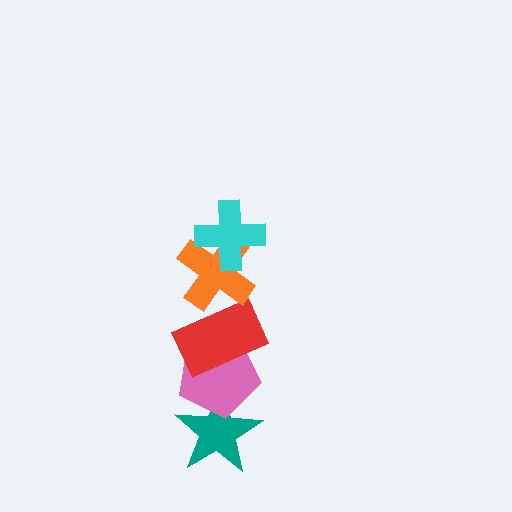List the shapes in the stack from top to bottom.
From top to bottom: the cyan cross, the orange cross, the red rectangle, the pink pentagon, the teal star.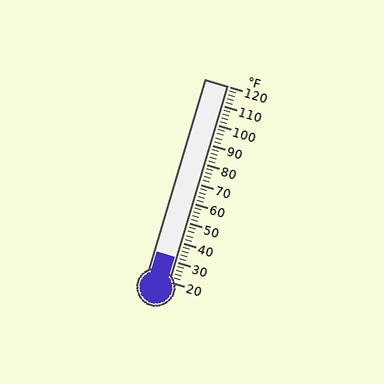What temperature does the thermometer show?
The thermometer shows approximately 32°F.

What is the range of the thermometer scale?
The thermometer scale ranges from 20°F to 120°F.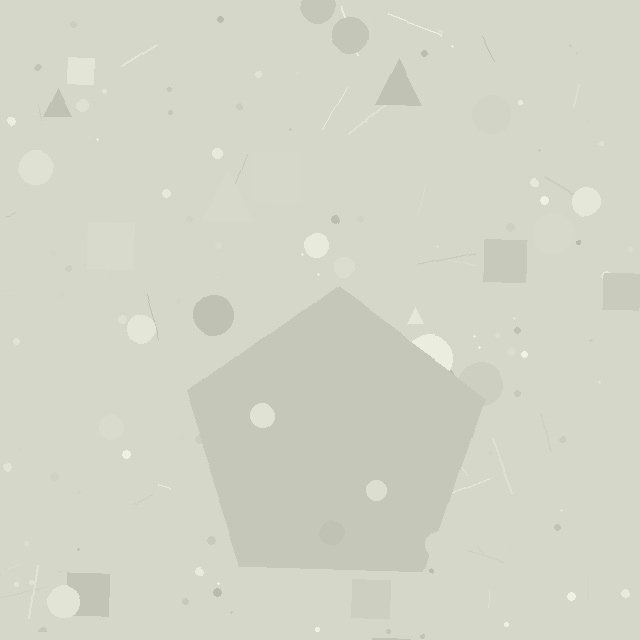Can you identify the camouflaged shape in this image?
The camouflaged shape is a pentagon.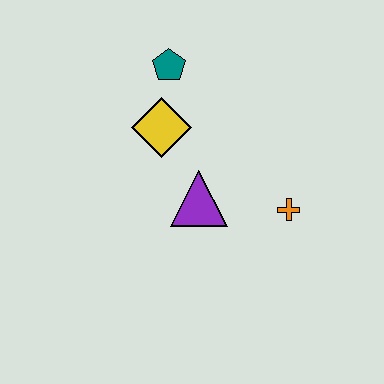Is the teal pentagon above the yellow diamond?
Yes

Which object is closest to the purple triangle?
The yellow diamond is closest to the purple triangle.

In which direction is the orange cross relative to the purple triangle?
The orange cross is to the right of the purple triangle.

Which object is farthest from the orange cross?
The teal pentagon is farthest from the orange cross.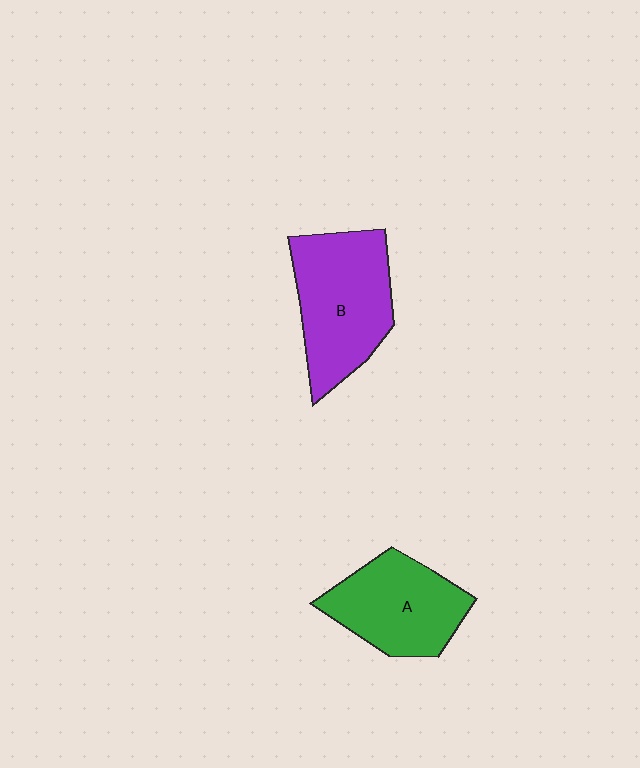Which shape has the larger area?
Shape B (purple).